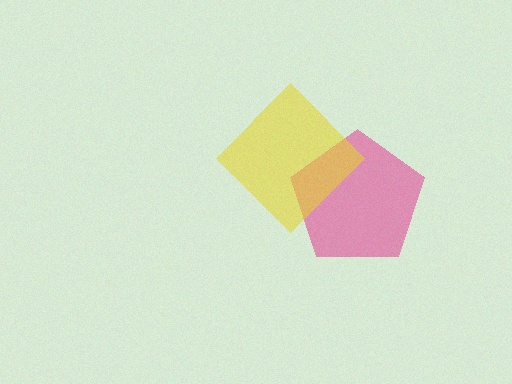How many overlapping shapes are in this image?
There are 2 overlapping shapes in the image.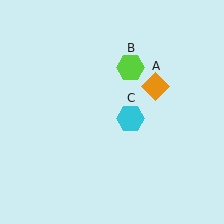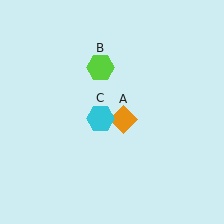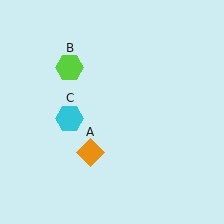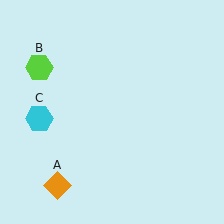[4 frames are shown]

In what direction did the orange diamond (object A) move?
The orange diamond (object A) moved down and to the left.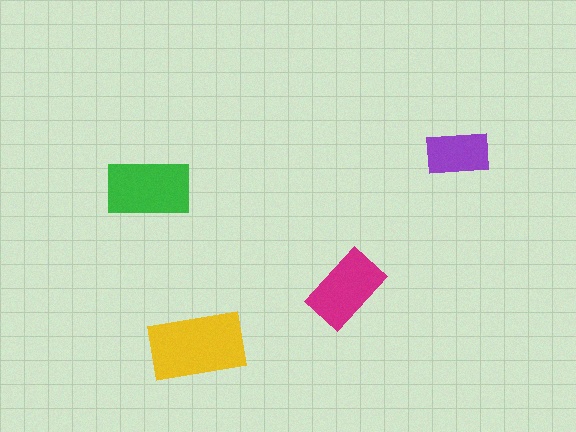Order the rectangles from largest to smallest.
the yellow one, the green one, the magenta one, the purple one.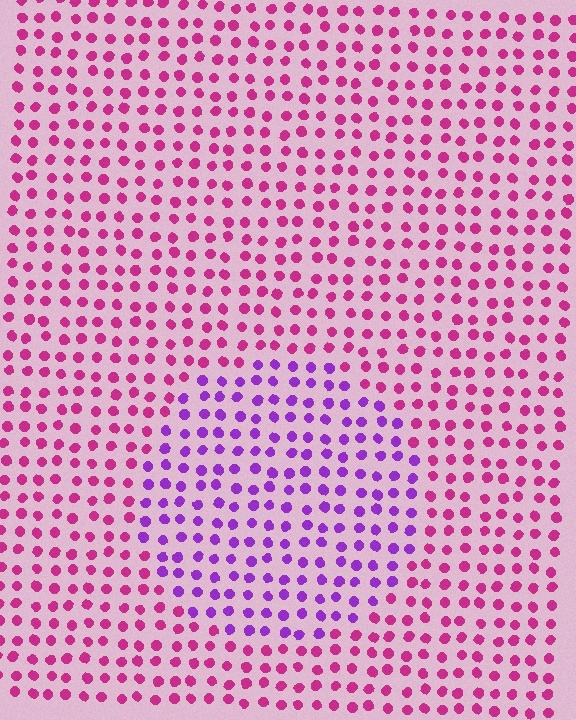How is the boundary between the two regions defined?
The boundary is defined purely by a slight shift in hue (about 43 degrees). Spacing, size, and orientation are identical on both sides.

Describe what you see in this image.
The image is filled with small magenta elements in a uniform arrangement. A circle-shaped region is visible where the elements are tinted to a slightly different hue, forming a subtle color boundary.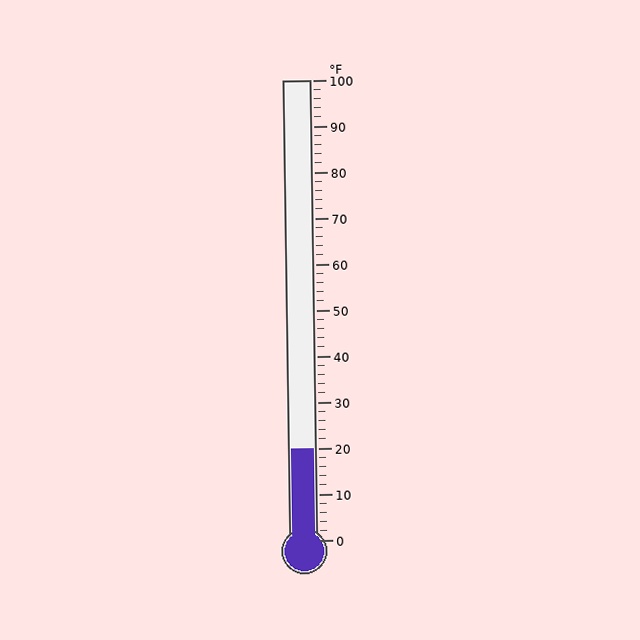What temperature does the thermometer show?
The thermometer shows approximately 20°F.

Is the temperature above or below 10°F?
The temperature is above 10°F.